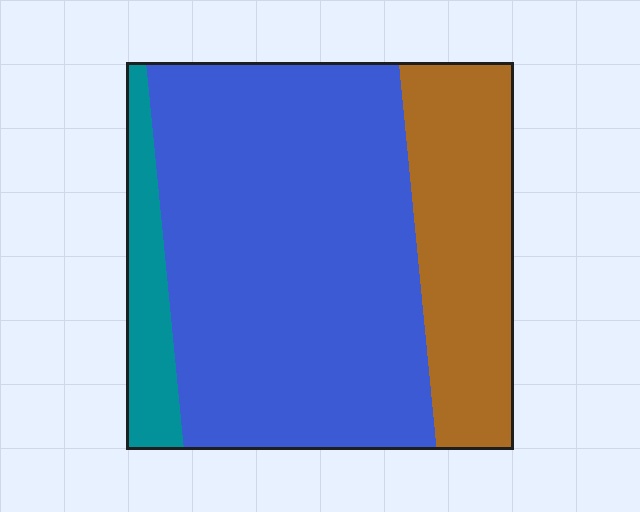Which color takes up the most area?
Blue, at roughly 65%.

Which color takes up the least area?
Teal, at roughly 10%.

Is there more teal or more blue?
Blue.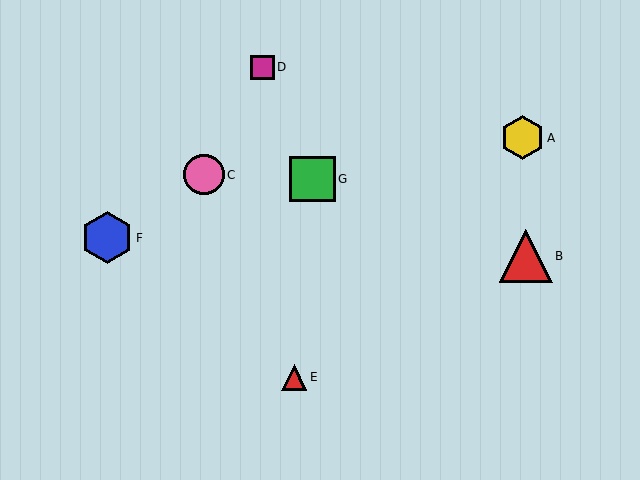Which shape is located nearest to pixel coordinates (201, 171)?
The pink circle (labeled C) at (204, 175) is nearest to that location.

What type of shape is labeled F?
Shape F is a blue hexagon.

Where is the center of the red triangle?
The center of the red triangle is at (294, 377).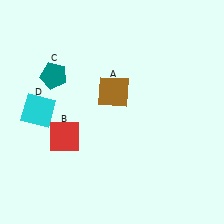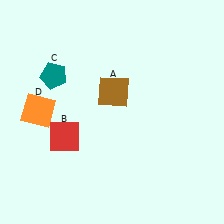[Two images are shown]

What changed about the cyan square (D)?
In Image 1, D is cyan. In Image 2, it changed to orange.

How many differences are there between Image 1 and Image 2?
There is 1 difference between the two images.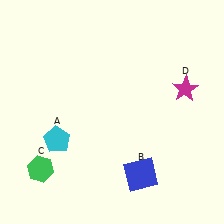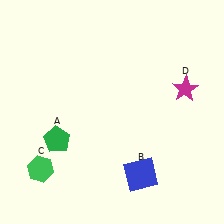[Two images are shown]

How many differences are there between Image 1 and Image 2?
There is 1 difference between the two images.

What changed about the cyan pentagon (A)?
In Image 1, A is cyan. In Image 2, it changed to green.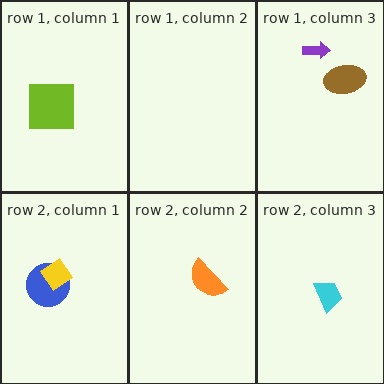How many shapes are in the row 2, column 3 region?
1.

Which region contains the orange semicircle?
The row 2, column 2 region.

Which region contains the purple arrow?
The row 1, column 3 region.